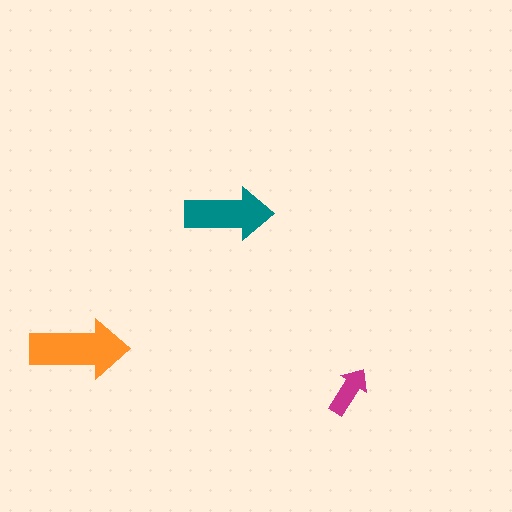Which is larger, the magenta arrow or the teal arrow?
The teal one.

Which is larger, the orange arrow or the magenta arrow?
The orange one.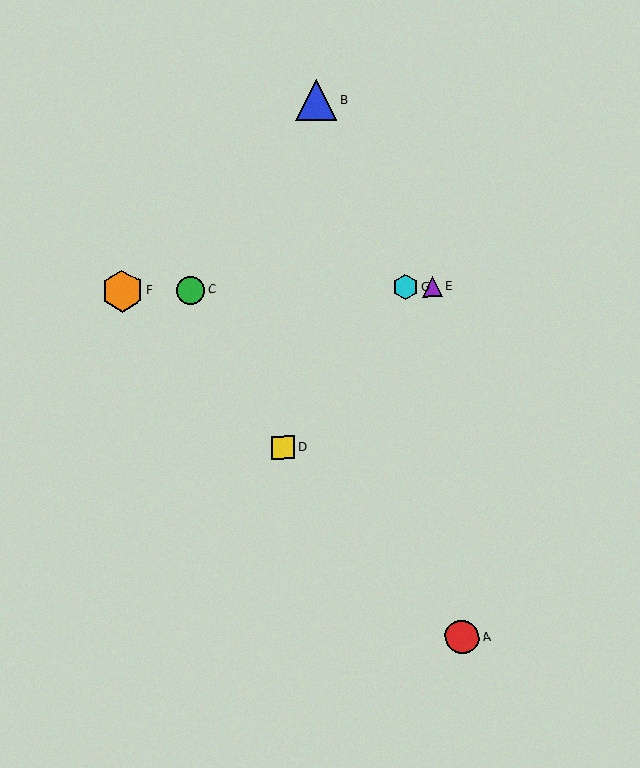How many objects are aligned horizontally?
4 objects (C, E, F, G) are aligned horizontally.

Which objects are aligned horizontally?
Objects C, E, F, G are aligned horizontally.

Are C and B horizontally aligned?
No, C is at y≈290 and B is at y≈100.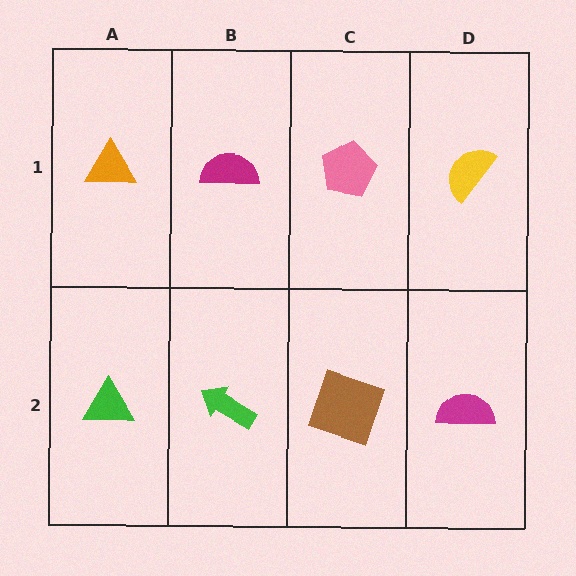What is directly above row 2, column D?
A yellow semicircle.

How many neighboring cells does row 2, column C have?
3.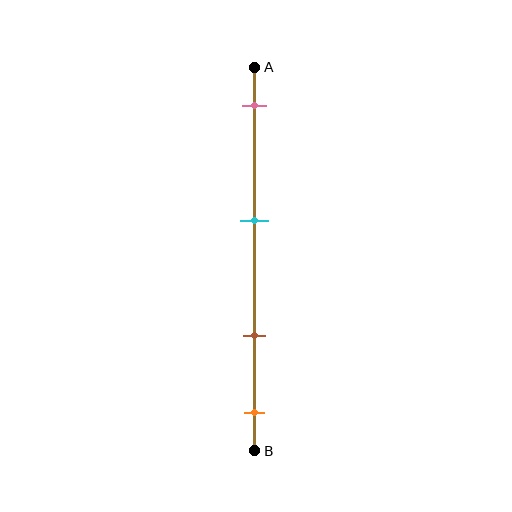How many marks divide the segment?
There are 4 marks dividing the segment.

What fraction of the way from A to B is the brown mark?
The brown mark is approximately 70% (0.7) of the way from A to B.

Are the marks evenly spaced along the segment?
No, the marks are not evenly spaced.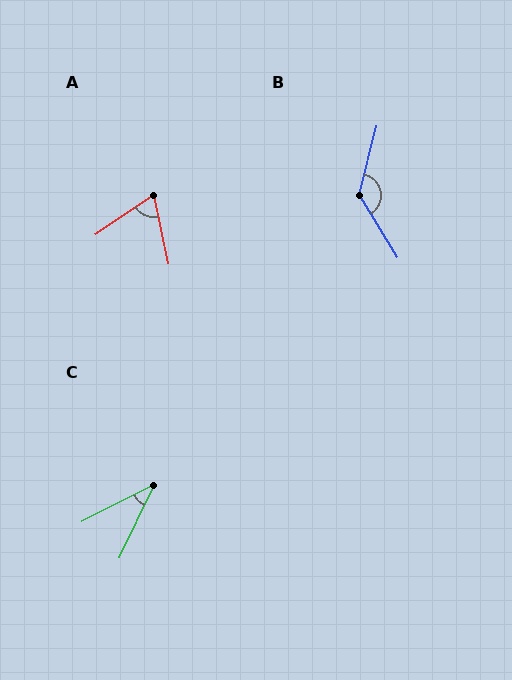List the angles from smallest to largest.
C (38°), A (68°), B (135°).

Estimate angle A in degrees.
Approximately 68 degrees.